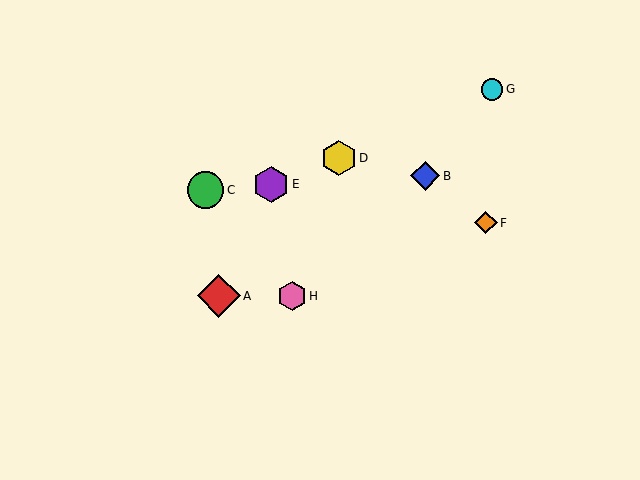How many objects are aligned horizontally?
2 objects (A, H) are aligned horizontally.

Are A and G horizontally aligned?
No, A is at y≈296 and G is at y≈89.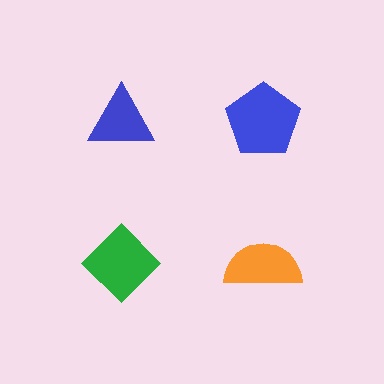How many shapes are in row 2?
2 shapes.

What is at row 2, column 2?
An orange semicircle.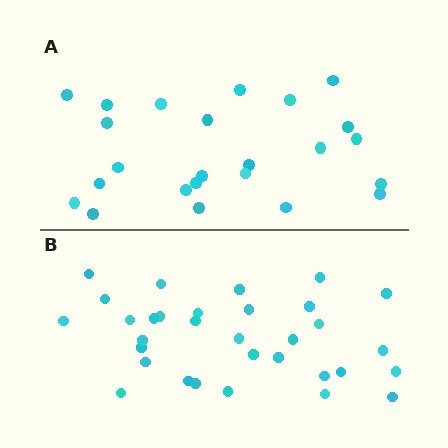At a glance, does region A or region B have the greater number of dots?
Region B (the bottom region) has more dots.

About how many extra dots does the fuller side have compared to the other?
Region B has roughly 8 or so more dots than region A.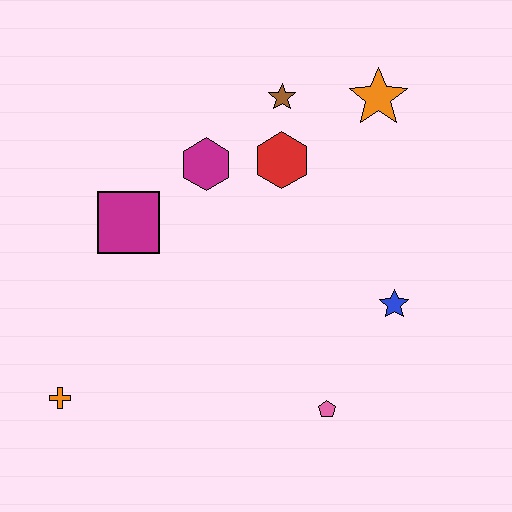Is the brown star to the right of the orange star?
No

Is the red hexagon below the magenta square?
No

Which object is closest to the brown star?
The red hexagon is closest to the brown star.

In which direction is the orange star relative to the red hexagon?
The orange star is to the right of the red hexagon.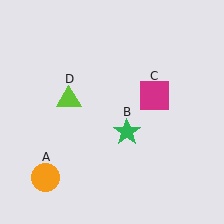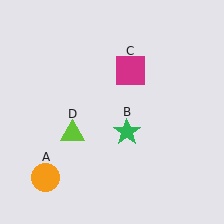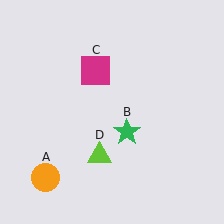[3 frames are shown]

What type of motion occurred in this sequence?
The magenta square (object C), lime triangle (object D) rotated counterclockwise around the center of the scene.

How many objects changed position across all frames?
2 objects changed position: magenta square (object C), lime triangle (object D).